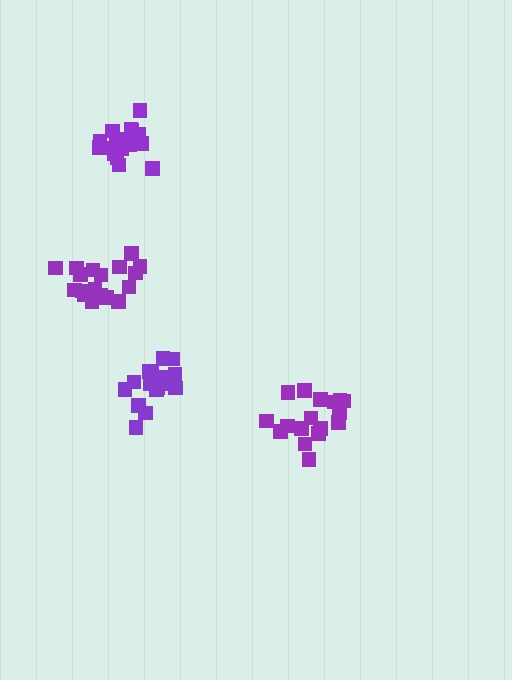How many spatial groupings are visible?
There are 4 spatial groupings.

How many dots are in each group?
Group 1: 18 dots, Group 2: 17 dots, Group 3: 17 dots, Group 4: 18 dots (70 total).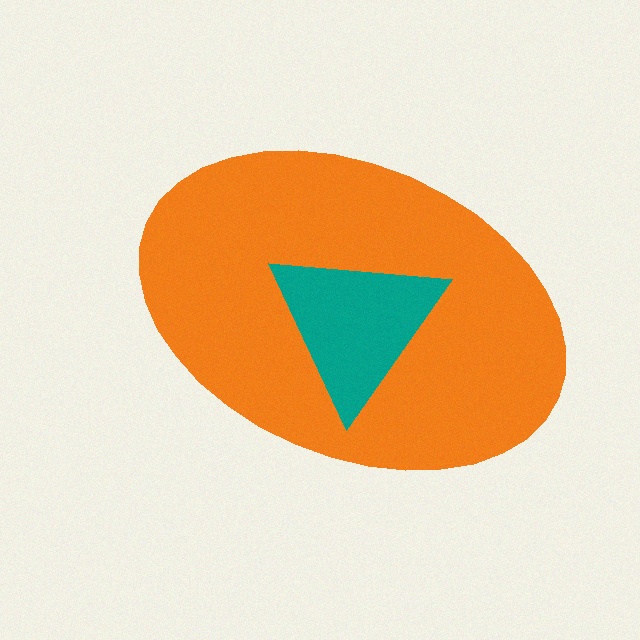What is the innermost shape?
The teal triangle.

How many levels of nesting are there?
2.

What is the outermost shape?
The orange ellipse.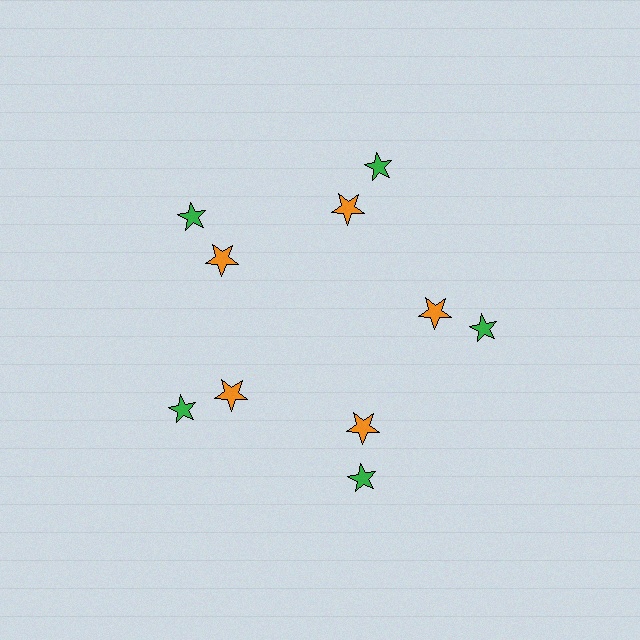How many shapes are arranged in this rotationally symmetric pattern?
There are 10 shapes, arranged in 5 groups of 2.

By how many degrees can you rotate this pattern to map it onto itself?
The pattern maps onto itself every 72 degrees of rotation.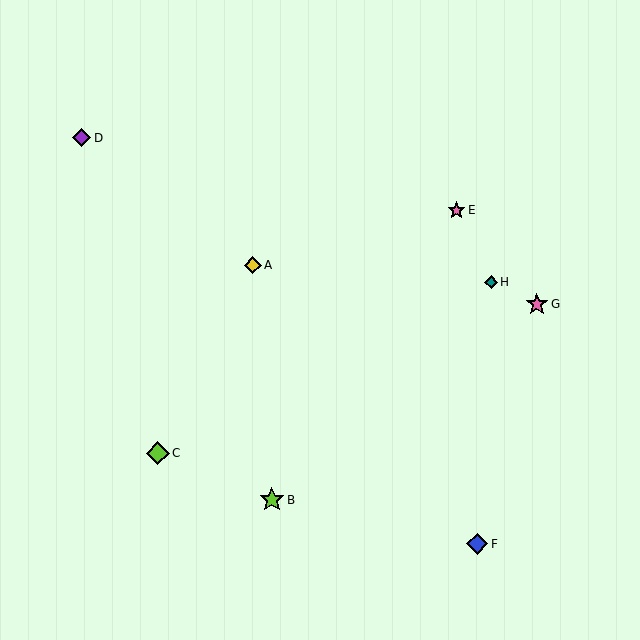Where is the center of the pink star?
The center of the pink star is at (457, 210).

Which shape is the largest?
The lime star (labeled B) is the largest.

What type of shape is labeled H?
Shape H is a teal diamond.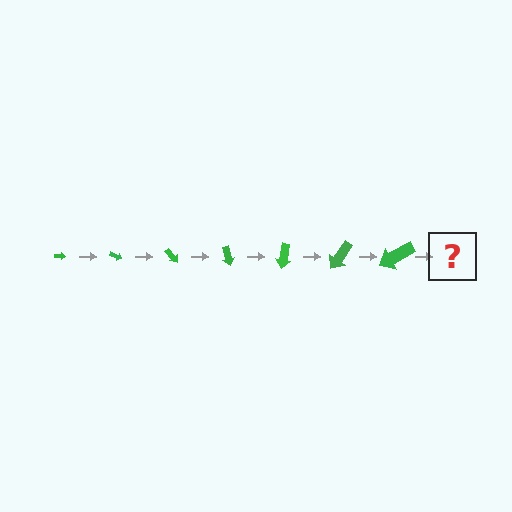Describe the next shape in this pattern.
It should be an arrow, larger than the previous one and rotated 175 degrees from the start.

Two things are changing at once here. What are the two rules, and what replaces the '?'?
The two rules are that the arrow grows larger each step and it rotates 25 degrees each step. The '?' should be an arrow, larger than the previous one and rotated 175 degrees from the start.